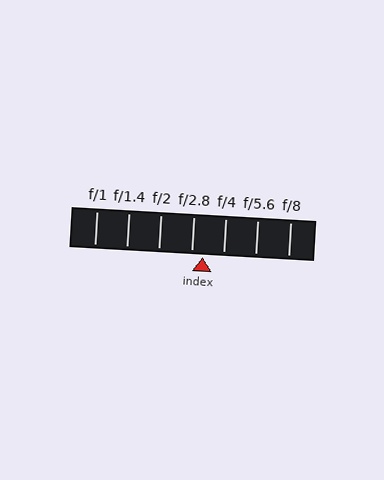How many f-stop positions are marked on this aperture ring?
There are 7 f-stop positions marked.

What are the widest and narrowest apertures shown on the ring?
The widest aperture shown is f/1 and the narrowest is f/8.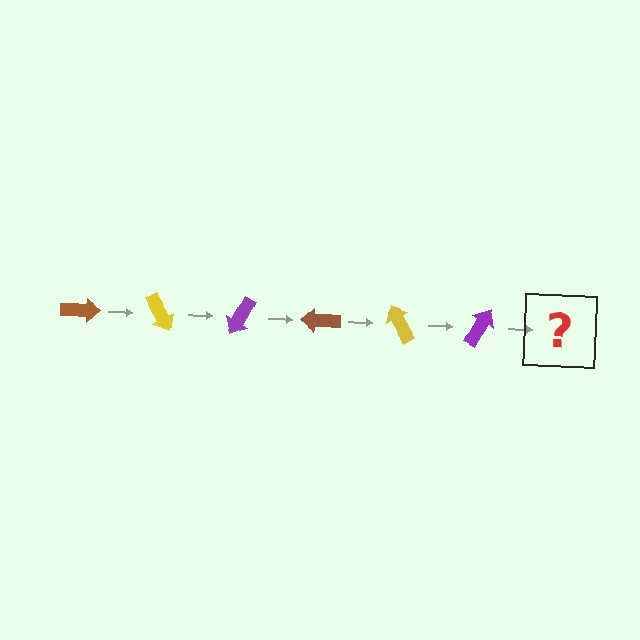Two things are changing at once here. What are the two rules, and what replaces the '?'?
The two rules are that it rotates 60 degrees each step and the color cycles through brown, yellow, and purple. The '?' should be a brown arrow, rotated 360 degrees from the start.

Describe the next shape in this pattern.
It should be a brown arrow, rotated 360 degrees from the start.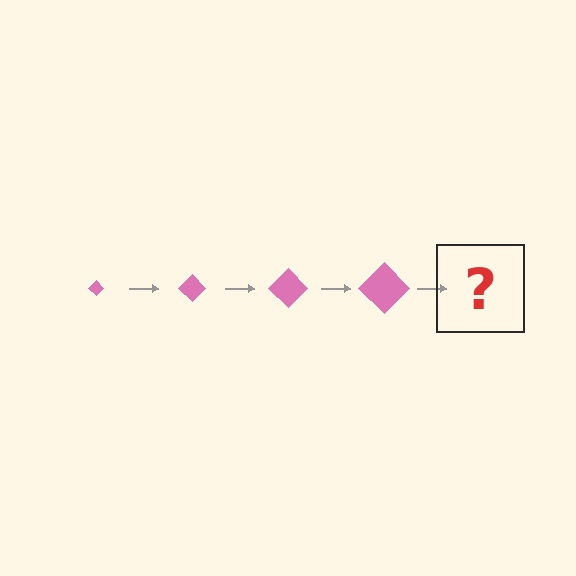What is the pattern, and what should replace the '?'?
The pattern is that the diamond gets progressively larger each step. The '?' should be a pink diamond, larger than the previous one.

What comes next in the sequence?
The next element should be a pink diamond, larger than the previous one.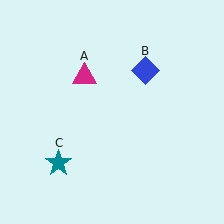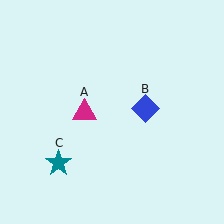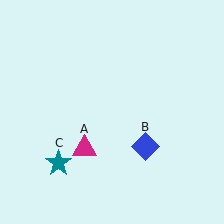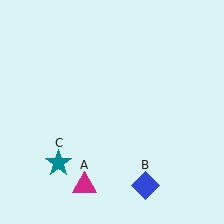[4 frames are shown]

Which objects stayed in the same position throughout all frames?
Teal star (object C) remained stationary.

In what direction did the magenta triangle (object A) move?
The magenta triangle (object A) moved down.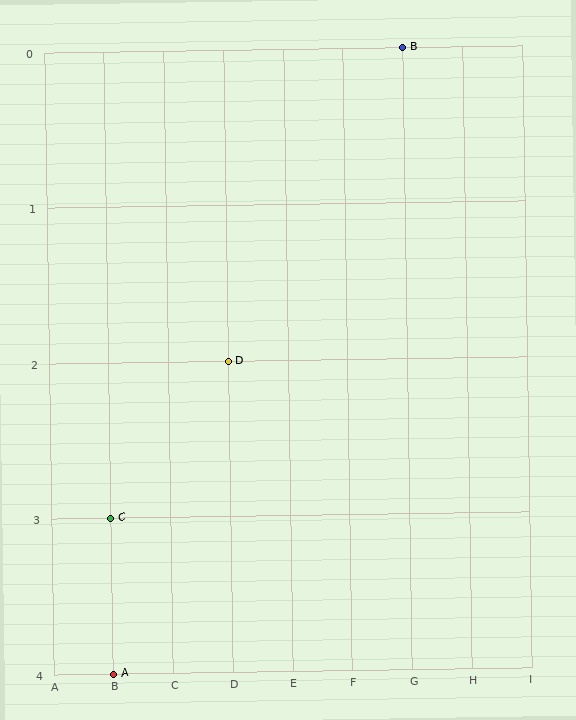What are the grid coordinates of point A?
Point A is at grid coordinates (B, 4).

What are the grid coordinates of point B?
Point B is at grid coordinates (G, 0).